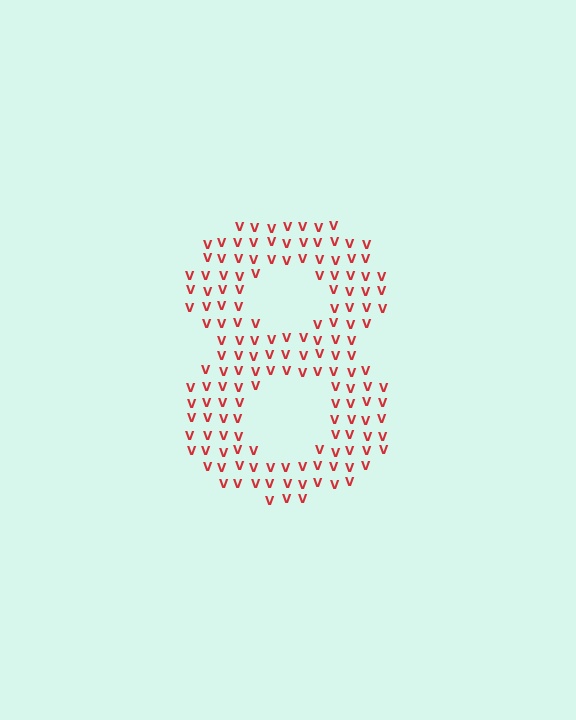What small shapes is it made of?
It is made of small letter V's.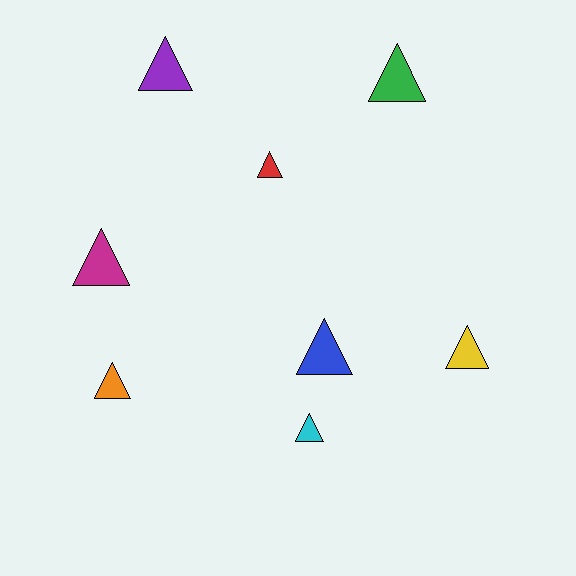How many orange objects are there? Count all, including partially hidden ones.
There is 1 orange object.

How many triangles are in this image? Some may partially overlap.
There are 8 triangles.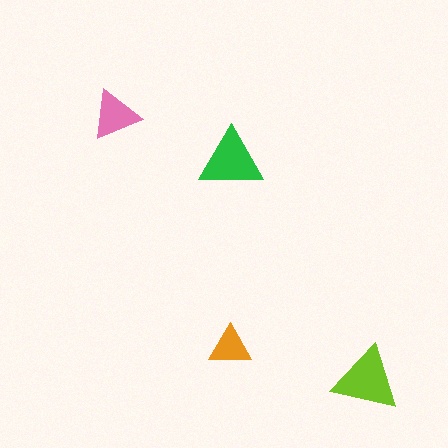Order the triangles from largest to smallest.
the lime one, the green one, the pink one, the orange one.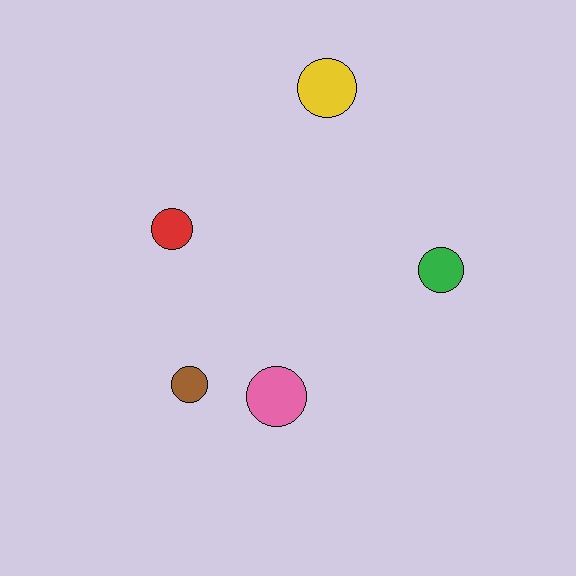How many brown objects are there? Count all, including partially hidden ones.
There is 1 brown object.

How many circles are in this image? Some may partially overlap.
There are 5 circles.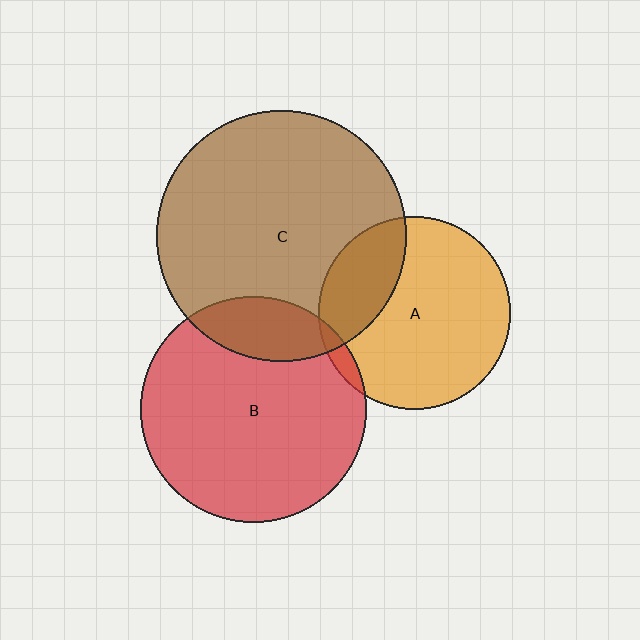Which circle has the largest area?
Circle C (brown).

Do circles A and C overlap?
Yes.